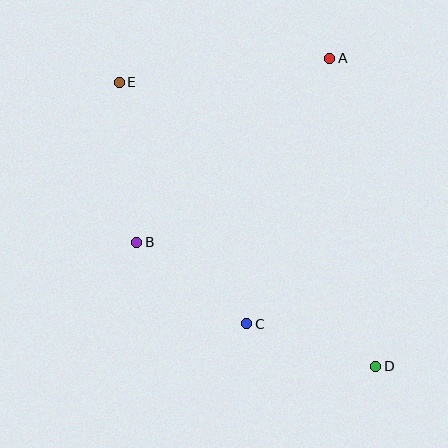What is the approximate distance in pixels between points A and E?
The distance between A and E is approximately 212 pixels.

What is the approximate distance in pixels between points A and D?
The distance between A and D is approximately 311 pixels.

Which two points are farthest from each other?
Points D and E are farthest from each other.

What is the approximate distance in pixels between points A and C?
The distance between A and C is approximately 278 pixels.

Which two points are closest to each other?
Points C and D are closest to each other.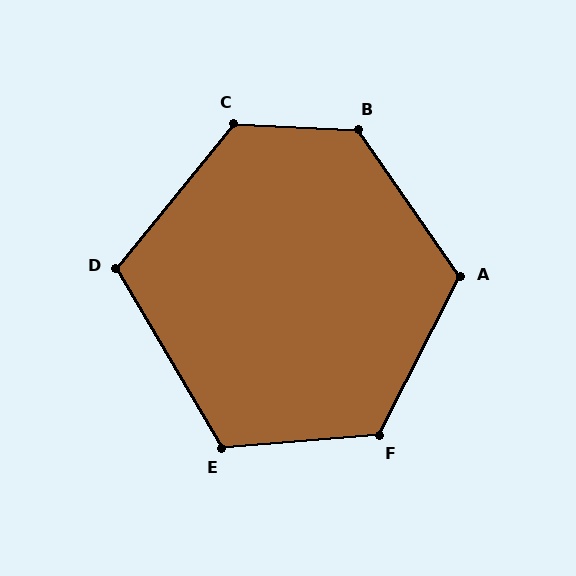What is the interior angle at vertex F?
Approximately 122 degrees (obtuse).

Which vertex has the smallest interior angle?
D, at approximately 110 degrees.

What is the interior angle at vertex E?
Approximately 116 degrees (obtuse).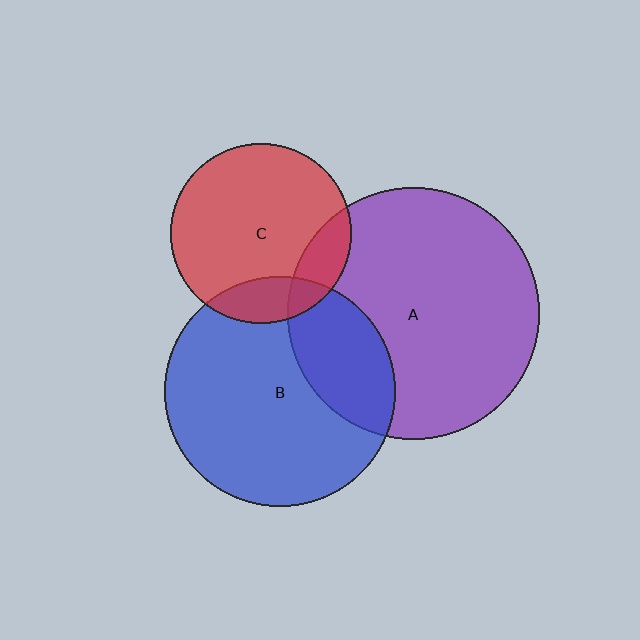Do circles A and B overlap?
Yes.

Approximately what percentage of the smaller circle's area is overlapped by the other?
Approximately 25%.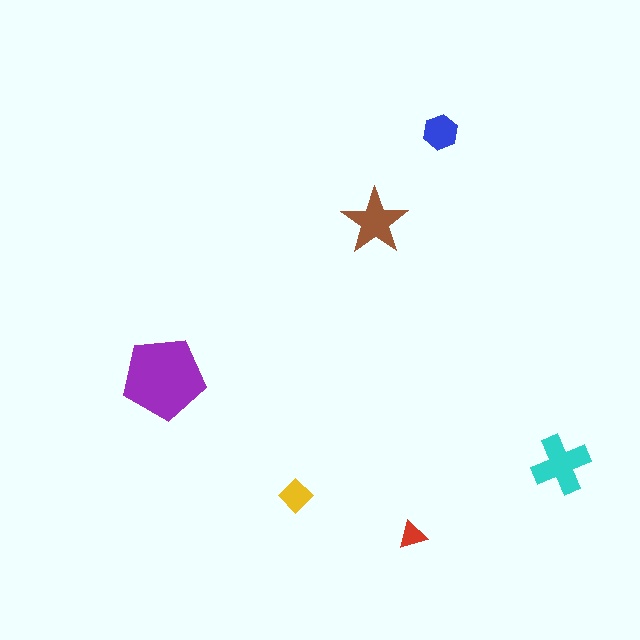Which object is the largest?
The purple pentagon.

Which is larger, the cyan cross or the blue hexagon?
The cyan cross.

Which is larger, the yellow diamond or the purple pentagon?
The purple pentagon.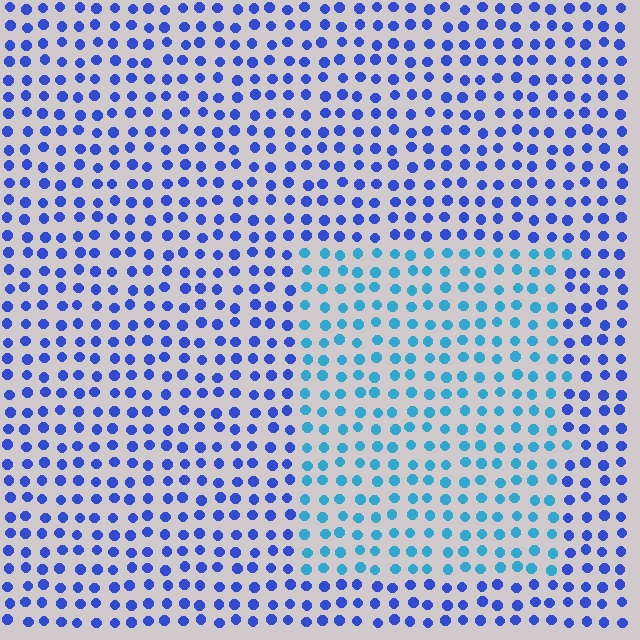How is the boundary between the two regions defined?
The boundary is defined purely by a slight shift in hue (about 36 degrees). Spacing, size, and orientation are identical on both sides.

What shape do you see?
I see a rectangle.